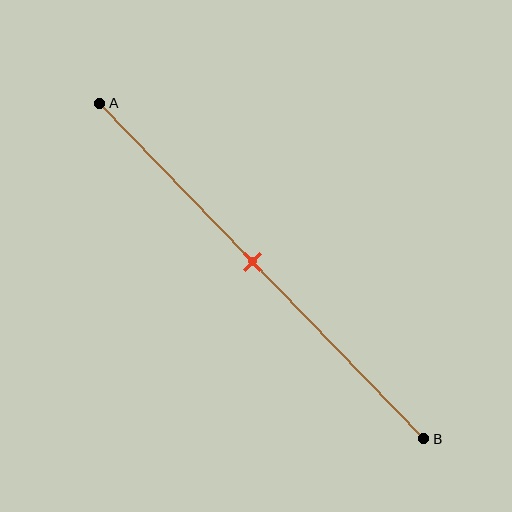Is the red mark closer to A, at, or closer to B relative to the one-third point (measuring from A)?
The red mark is closer to point B than the one-third point of segment AB.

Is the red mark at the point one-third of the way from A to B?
No, the mark is at about 45% from A, not at the 33% one-third point.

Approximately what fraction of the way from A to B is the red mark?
The red mark is approximately 45% of the way from A to B.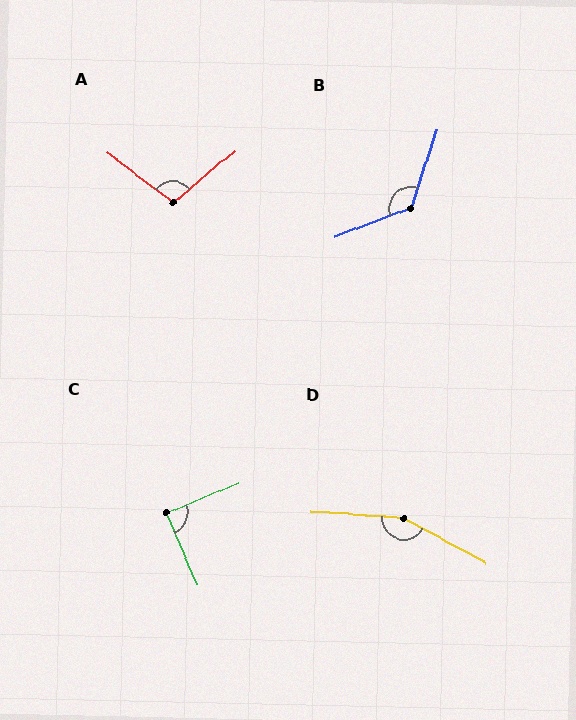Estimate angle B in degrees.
Approximately 129 degrees.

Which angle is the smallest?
C, at approximately 89 degrees.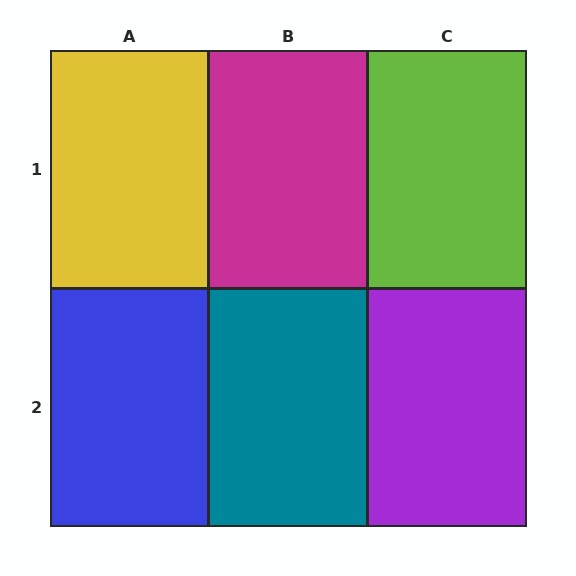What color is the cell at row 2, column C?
Purple.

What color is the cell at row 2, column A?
Blue.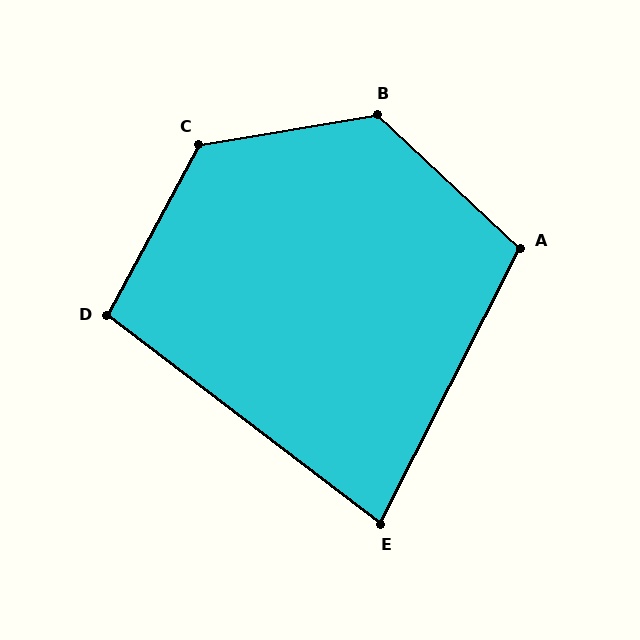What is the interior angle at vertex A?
Approximately 106 degrees (obtuse).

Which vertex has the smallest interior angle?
E, at approximately 80 degrees.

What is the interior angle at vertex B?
Approximately 127 degrees (obtuse).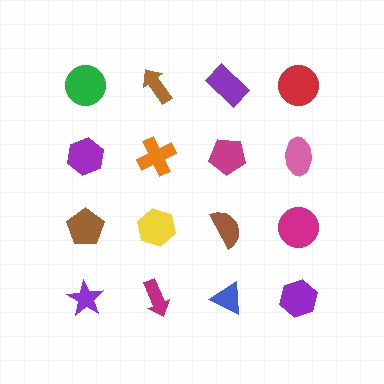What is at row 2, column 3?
A magenta pentagon.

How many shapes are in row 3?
4 shapes.